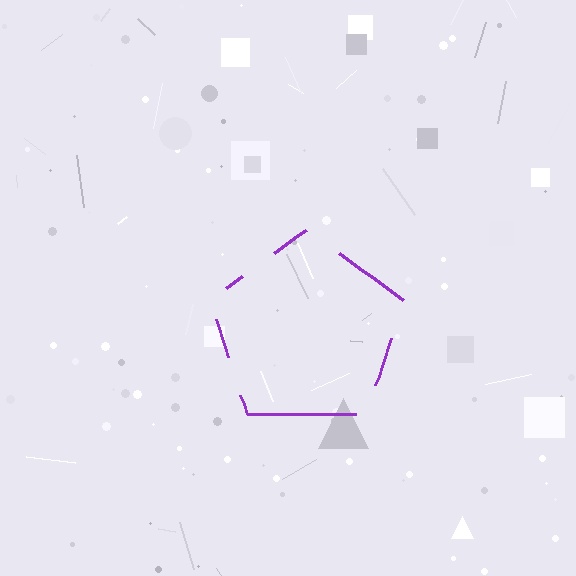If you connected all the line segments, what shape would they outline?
They would outline a pentagon.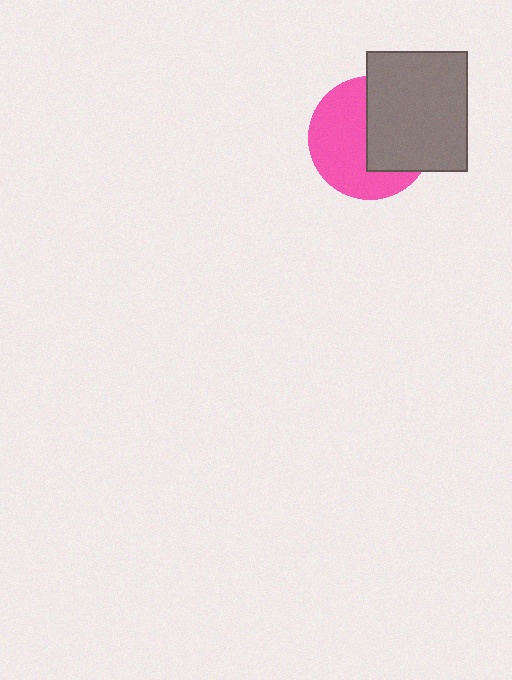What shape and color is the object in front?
The object in front is a gray rectangle.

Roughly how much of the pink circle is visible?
About half of it is visible (roughly 55%).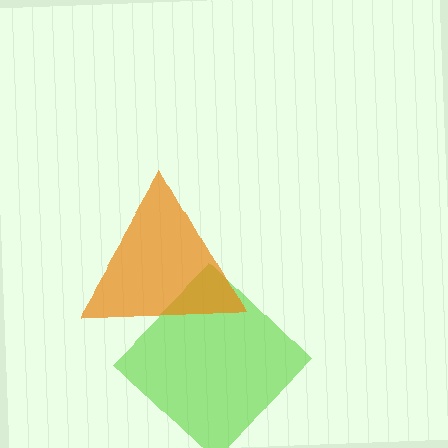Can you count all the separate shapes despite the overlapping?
Yes, there are 2 separate shapes.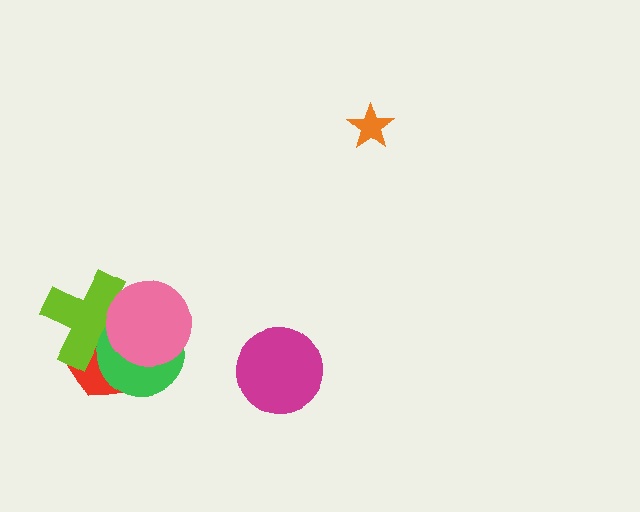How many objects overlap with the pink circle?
3 objects overlap with the pink circle.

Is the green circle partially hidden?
Yes, it is partially covered by another shape.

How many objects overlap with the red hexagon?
3 objects overlap with the red hexagon.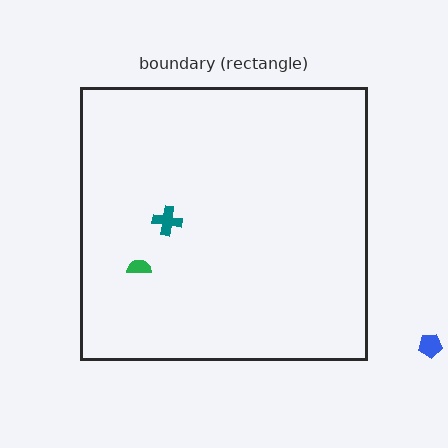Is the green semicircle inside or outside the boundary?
Inside.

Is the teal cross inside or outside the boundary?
Inside.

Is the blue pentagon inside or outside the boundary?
Outside.